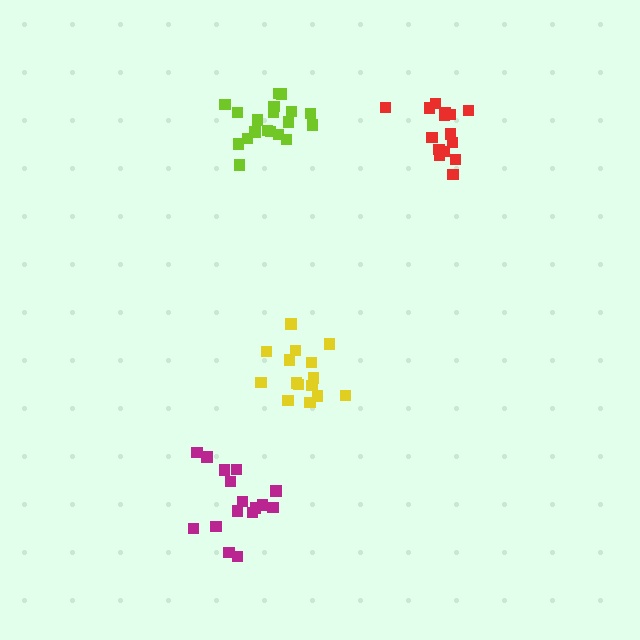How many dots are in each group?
Group 1: 19 dots, Group 2: 16 dots, Group 3: 15 dots, Group 4: 15 dots (65 total).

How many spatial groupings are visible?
There are 4 spatial groupings.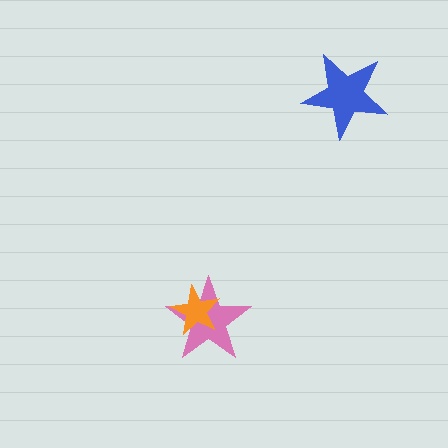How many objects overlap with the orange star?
1 object overlaps with the orange star.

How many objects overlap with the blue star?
0 objects overlap with the blue star.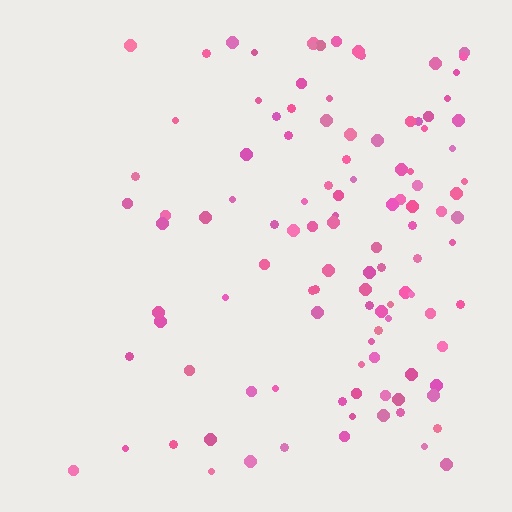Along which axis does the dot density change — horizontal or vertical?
Horizontal.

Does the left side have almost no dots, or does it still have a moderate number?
Still a moderate number, just noticeably fewer than the right.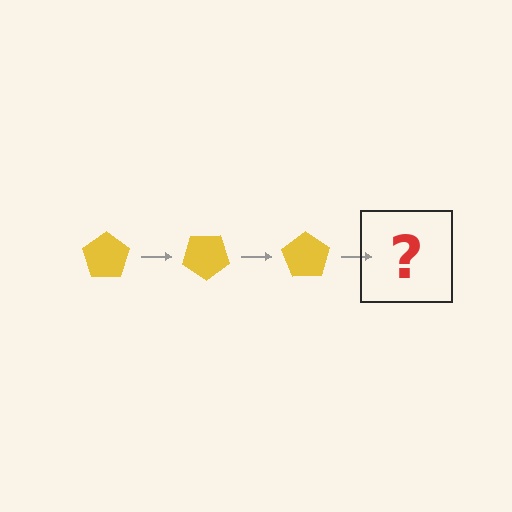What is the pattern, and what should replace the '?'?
The pattern is that the pentagon rotates 35 degrees each step. The '?' should be a yellow pentagon rotated 105 degrees.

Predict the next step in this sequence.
The next step is a yellow pentagon rotated 105 degrees.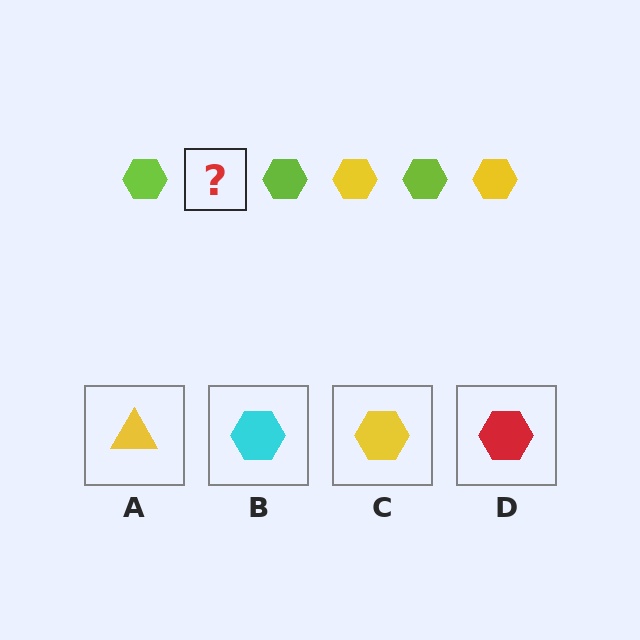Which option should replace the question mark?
Option C.